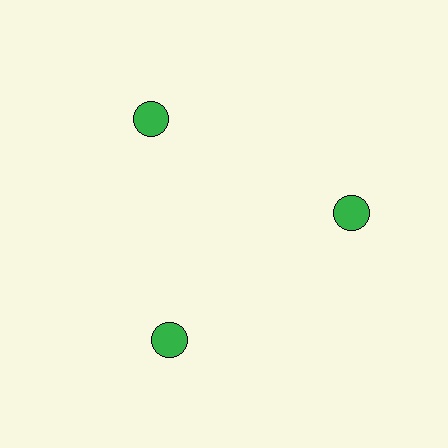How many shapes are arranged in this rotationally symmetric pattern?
There are 3 shapes, arranged in 3 groups of 1.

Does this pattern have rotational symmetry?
Yes, this pattern has 3-fold rotational symmetry. It looks the same after rotating 120 degrees around the center.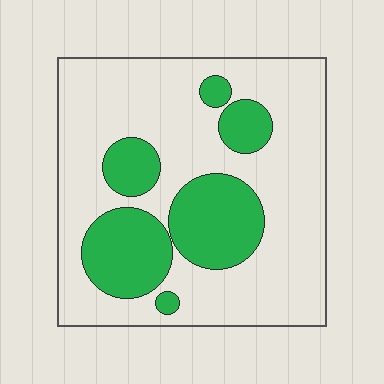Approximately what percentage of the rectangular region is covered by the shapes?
Approximately 30%.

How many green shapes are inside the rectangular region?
6.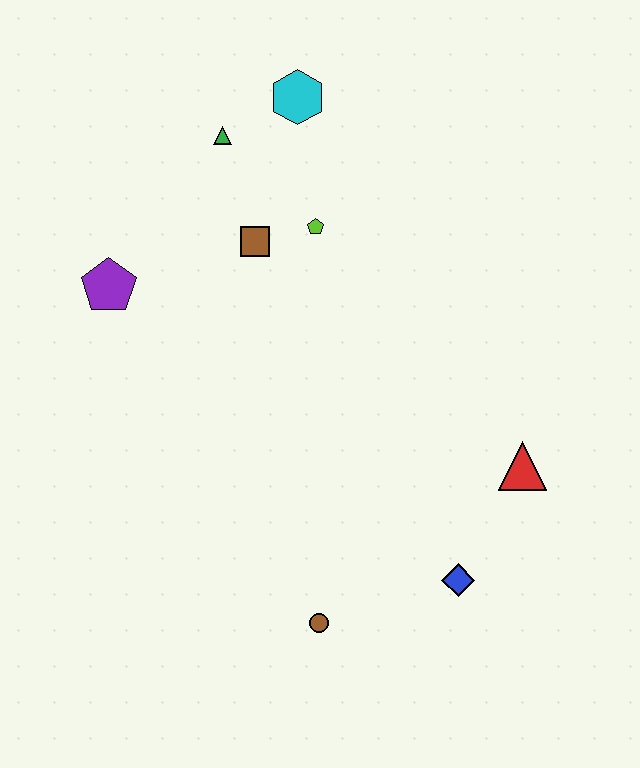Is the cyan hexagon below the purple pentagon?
No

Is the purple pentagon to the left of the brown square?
Yes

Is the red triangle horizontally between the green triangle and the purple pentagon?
No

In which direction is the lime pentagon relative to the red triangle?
The lime pentagon is above the red triangle.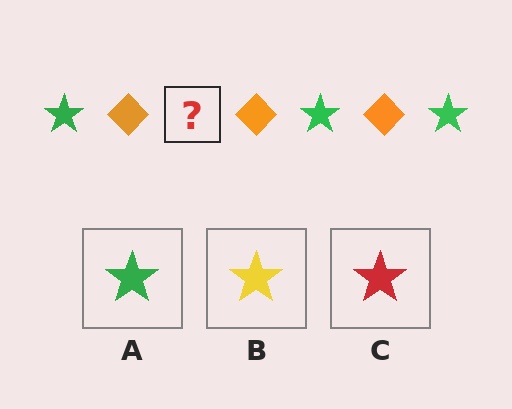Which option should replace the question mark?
Option A.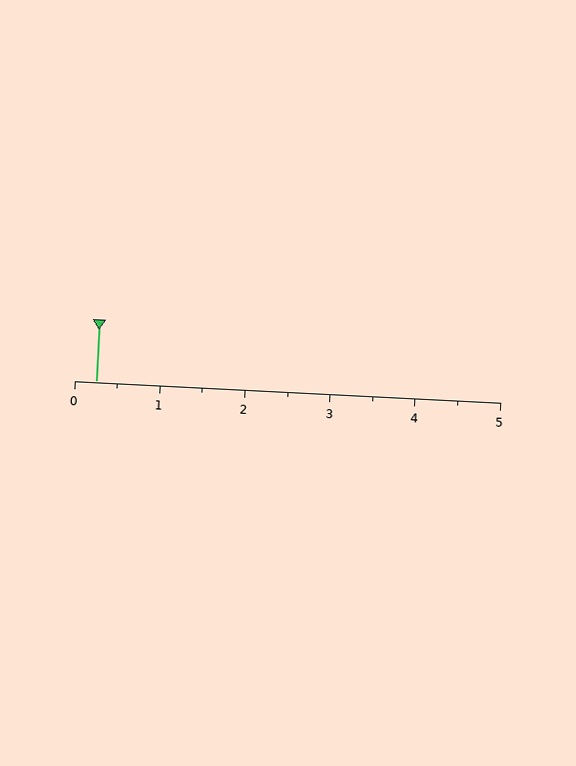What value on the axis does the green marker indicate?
The marker indicates approximately 0.2.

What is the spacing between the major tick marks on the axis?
The major ticks are spaced 1 apart.